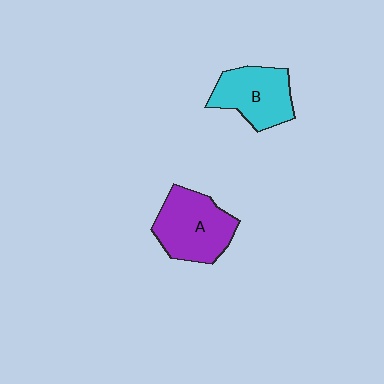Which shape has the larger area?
Shape A (purple).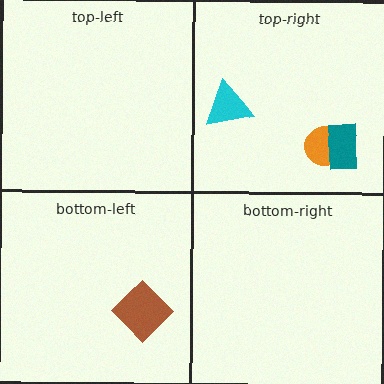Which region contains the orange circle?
The top-right region.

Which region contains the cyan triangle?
The top-right region.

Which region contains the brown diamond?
The bottom-left region.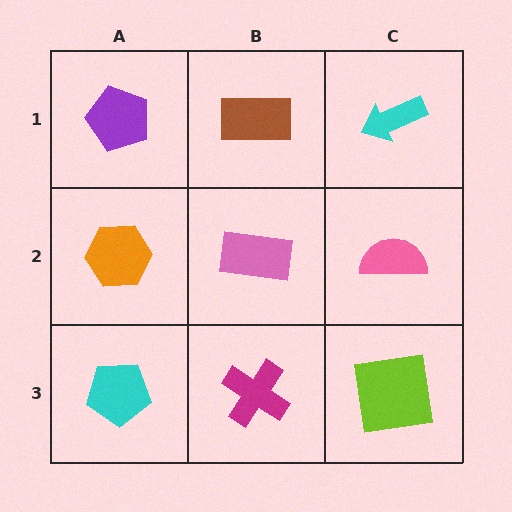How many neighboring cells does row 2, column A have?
3.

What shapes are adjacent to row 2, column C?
A cyan arrow (row 1, column C), a lime square (row 3, column C), a pink rectangle (row 2, column B).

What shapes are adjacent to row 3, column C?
A pink semicircle (row 2, column C), a magenta cross (row 3, column B).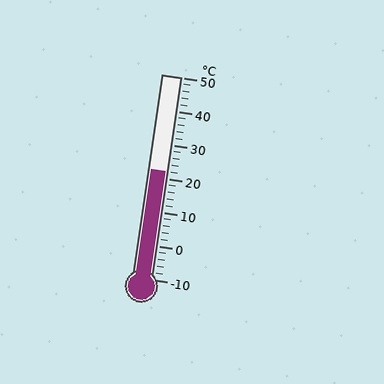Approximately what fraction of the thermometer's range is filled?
The thermometer is filled to approximately 55% of its range.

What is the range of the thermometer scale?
The thermometer scale ranges from -10°C to 50°C.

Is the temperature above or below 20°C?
The temperature is above 20°C.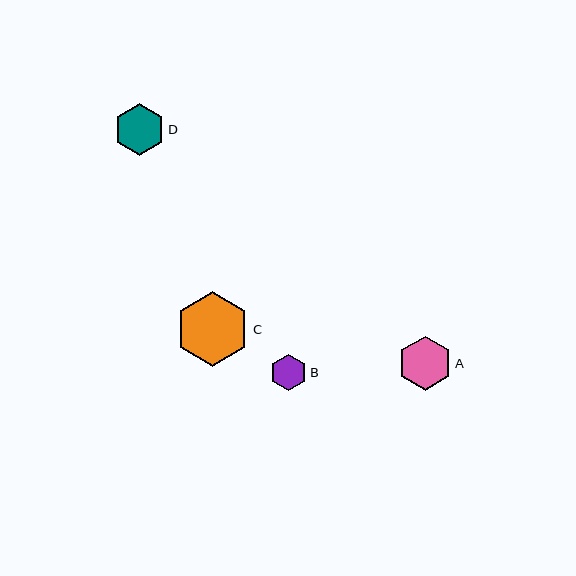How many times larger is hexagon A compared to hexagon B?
Hexagon A is approximately 1.5 times the size of hexagon B.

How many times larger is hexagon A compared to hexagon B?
Hexagon A is approximately 1.5 times the size of hexagon B.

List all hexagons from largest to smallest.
From largest to smallest: C, A, D, B.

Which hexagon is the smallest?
Hexagon B is the smallest with a size of approximately 36 pixels.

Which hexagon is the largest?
Hexagon C is the largest with a size of approximately 75 pixels.